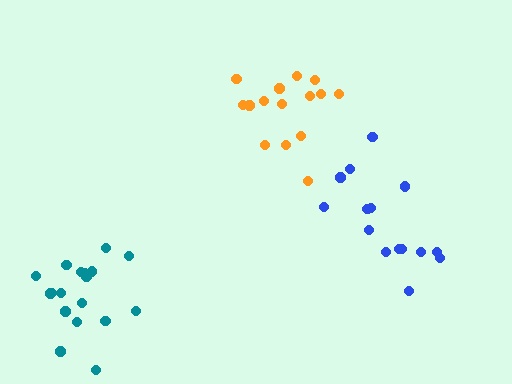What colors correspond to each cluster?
The clusters are colored: orange, teal, blue.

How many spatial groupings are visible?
There are 3 spatial groupings.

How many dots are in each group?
Group 1: 15 dots, Group 2: 18 dots, Group 3: 15 dots (48 total).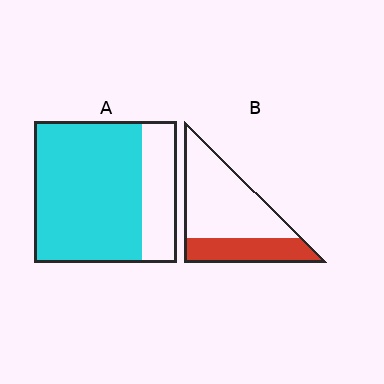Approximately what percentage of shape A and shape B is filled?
A is approximately 75% and B is approximately 30%.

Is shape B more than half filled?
No.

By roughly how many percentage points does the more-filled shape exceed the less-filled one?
By roughly 45 percentage points (A over B).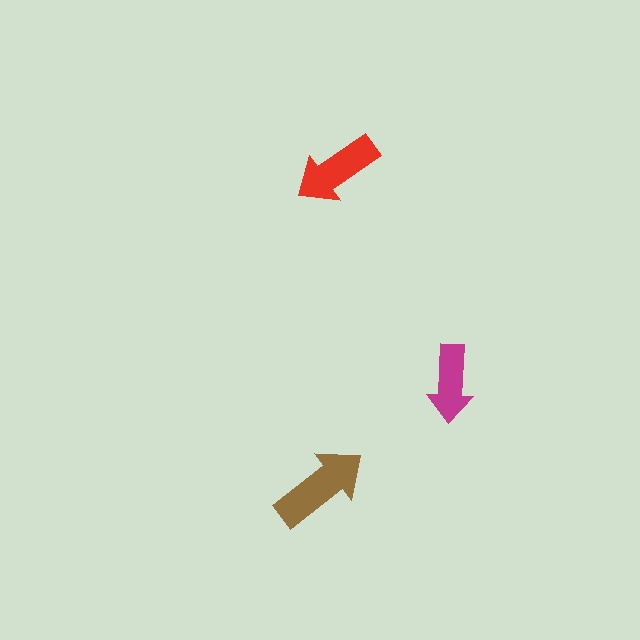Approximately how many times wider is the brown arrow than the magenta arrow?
About 1.5 times wider.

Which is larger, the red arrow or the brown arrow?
The brown one.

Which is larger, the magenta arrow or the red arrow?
The red one.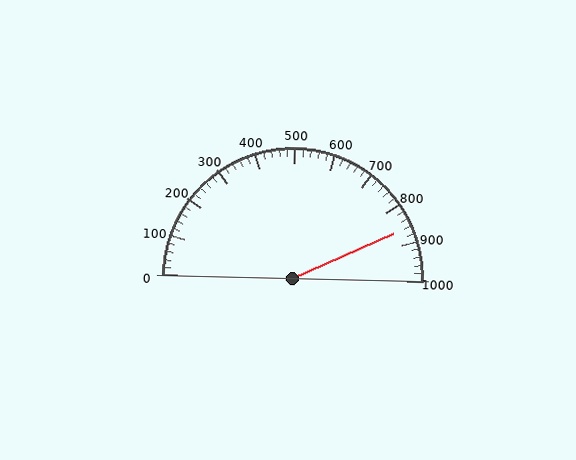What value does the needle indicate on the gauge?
The needle indicates approximately 860.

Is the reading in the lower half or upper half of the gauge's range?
The reading is in the upper half of the range (0 to 1000).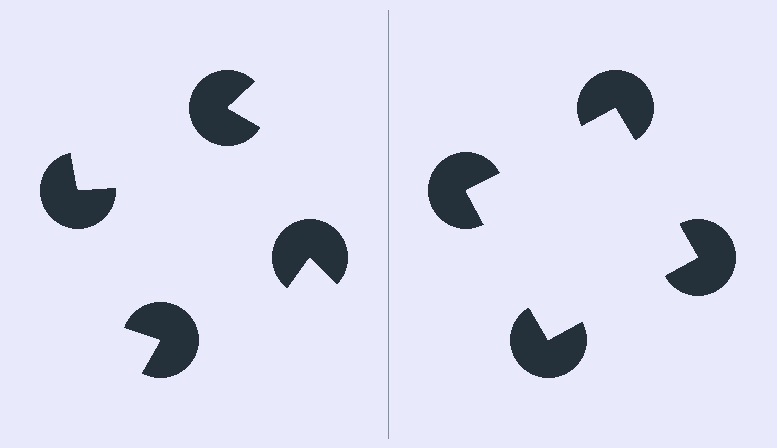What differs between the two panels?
The pac-man discs are positioned identically on both sides; only the wedge orientations differ. On the right they align to a square; on the left they are misaligned.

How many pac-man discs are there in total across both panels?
8 — 4 on each side.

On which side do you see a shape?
An illusory square appears on the right side. On the left side the wedge cuts are rotated, so no coherent shape forms.